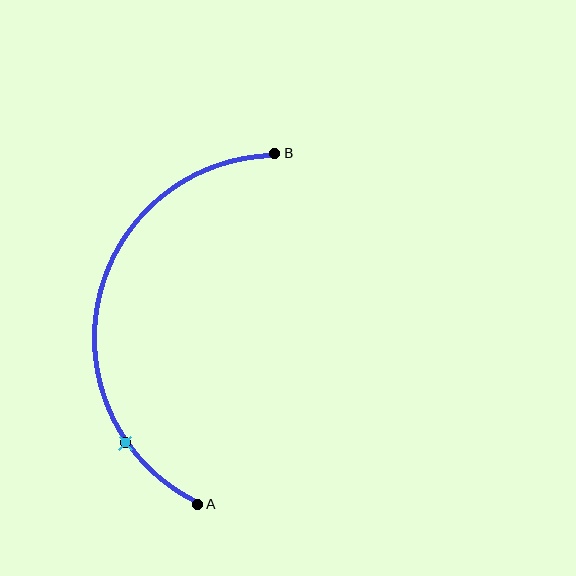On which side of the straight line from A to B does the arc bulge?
The arc bulges to the left of the straight line connecting A and B.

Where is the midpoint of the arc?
The arc midpoint is the point on the curve farthest from the straight line joining A and B. It sits to the left of that line.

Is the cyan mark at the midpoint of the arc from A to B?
No. The cyan mark lies on the arc but is closer to endpoint A. The arc midpoint would be at the point on the curve equidistant along the arc from both A and B.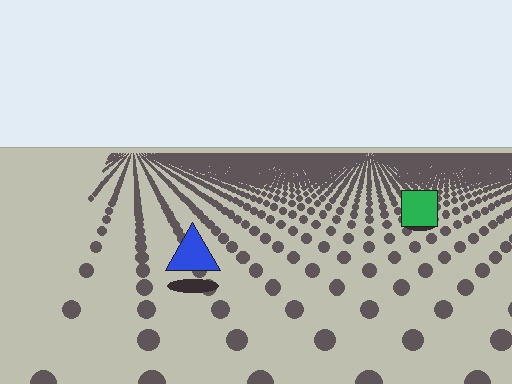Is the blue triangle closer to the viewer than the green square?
Yes. The blue triangle is closer — you can tell from the texture gradient: the ground texture is coarser near it.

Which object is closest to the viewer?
The blue triangle is closest. The texture marks near it are larger and more spread out.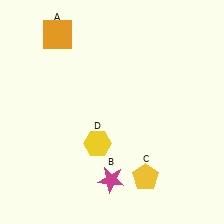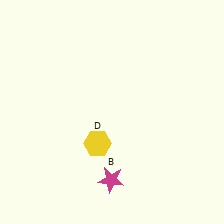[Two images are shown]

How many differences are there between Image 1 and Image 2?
There are 2 differences between the two images.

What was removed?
The orange square (A), the yellow pentagon (C) were removed in Image 2.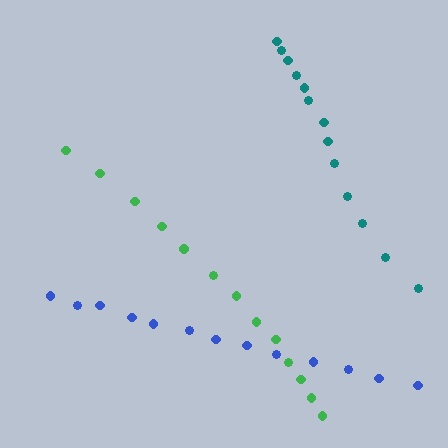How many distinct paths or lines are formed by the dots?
There are 3 distinct paths.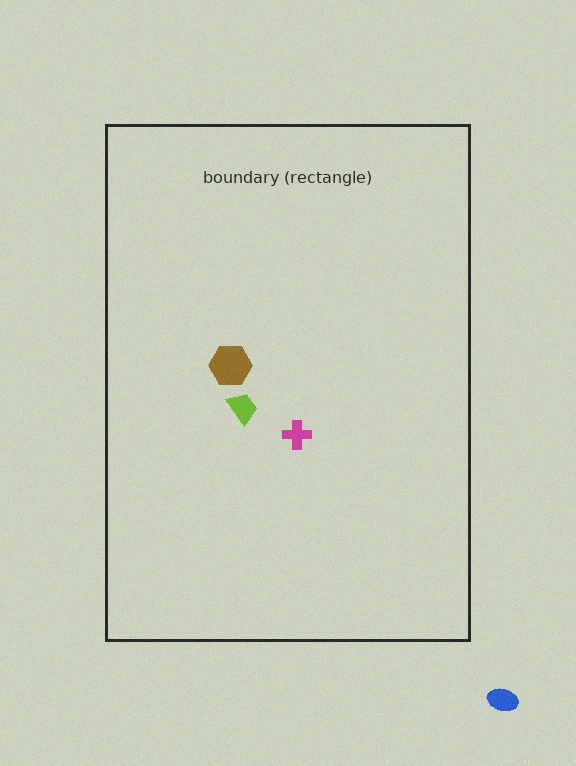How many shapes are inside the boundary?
3 inside, 1 outside.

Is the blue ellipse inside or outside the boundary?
Outside.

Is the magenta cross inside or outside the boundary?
Inside.